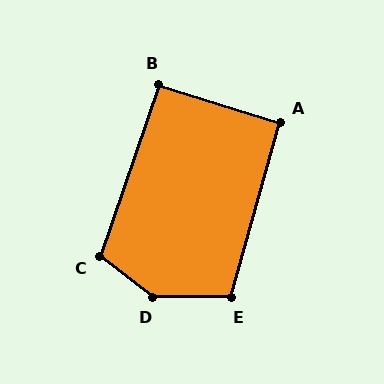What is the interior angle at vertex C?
Approximately 109 degrees (obtuse).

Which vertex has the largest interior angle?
D, at approximately 142 degrees.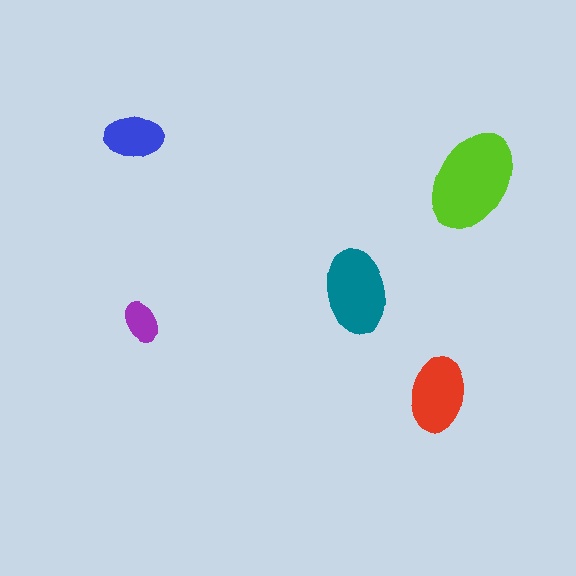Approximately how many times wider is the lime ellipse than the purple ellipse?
About 2.5 times wider.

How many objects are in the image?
There are 5 objects in the image.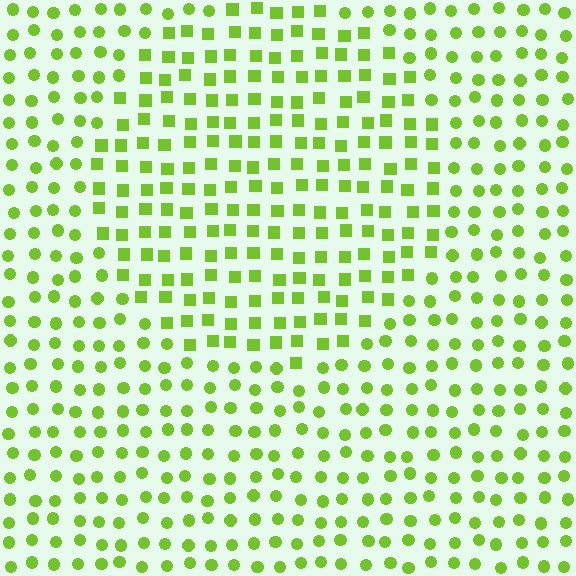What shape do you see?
I see a circle.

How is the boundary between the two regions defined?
The boundary is defined by a change in element shape: squares inside vs. circles outside. All elements share the same color and spacing.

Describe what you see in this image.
The image is filled with small lime elements arranged in a uniform grid. A circle-shaped region contains squares, while the surrounding area contains circles. The boundary is defined purely by the change in element shape.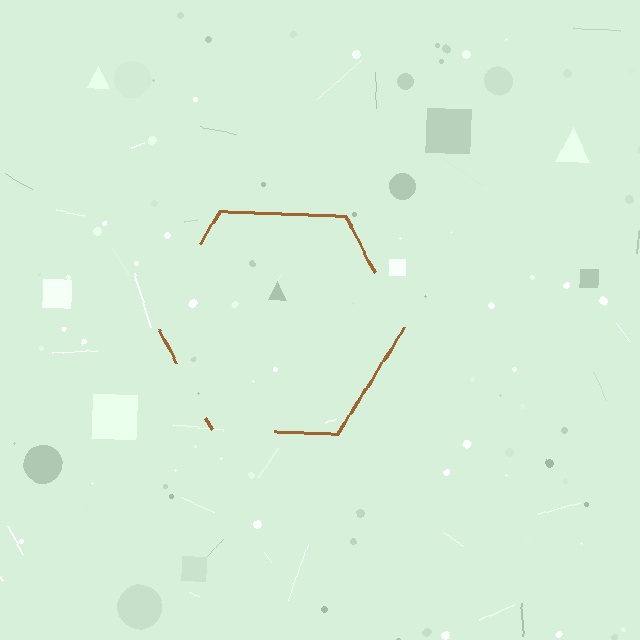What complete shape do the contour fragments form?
The contour fragments form a hexagon.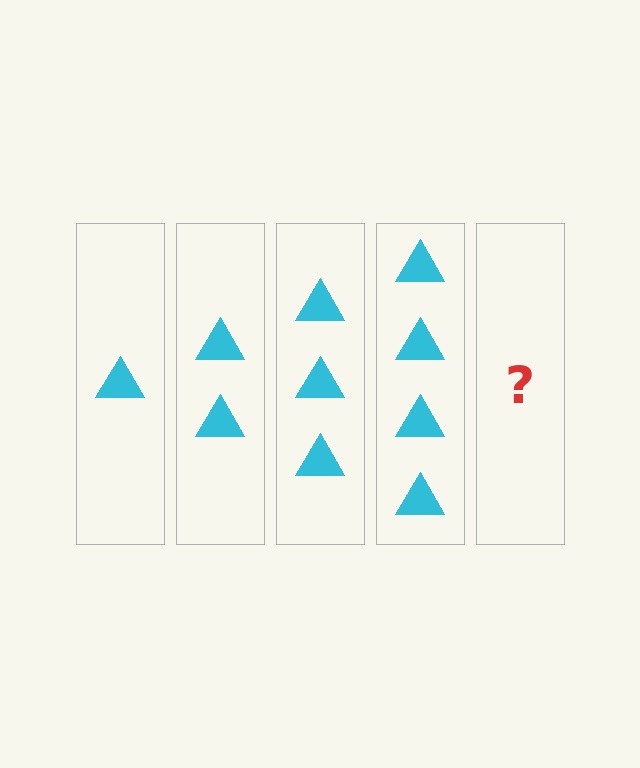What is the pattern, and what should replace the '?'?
The pattern is that each step adds one more triangle. The '?' should be 5 triangles.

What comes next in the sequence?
The next element should be 5 triangles.